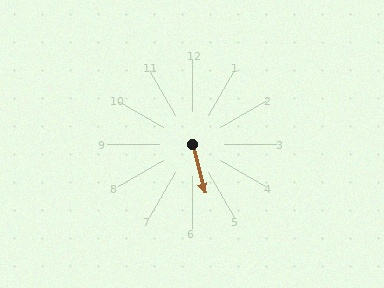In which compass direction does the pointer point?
South.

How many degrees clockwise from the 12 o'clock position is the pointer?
Approximately 166 degrees.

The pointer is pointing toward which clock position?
Roughly 6 o'clock.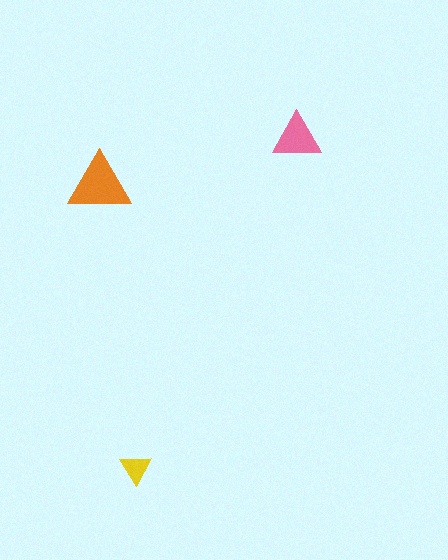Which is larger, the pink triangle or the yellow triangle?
The pink one.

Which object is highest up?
The pink triangle is topmost.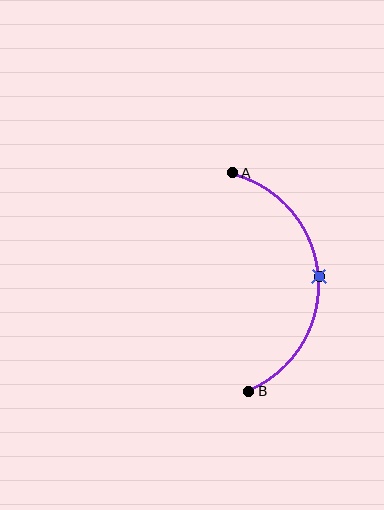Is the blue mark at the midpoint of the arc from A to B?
Yes. The blue mark lies on the arc at equal arc-length from both A and B — it is the arc midpoint.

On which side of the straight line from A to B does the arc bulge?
The arc bulges to the right of the straight line connecting A and B.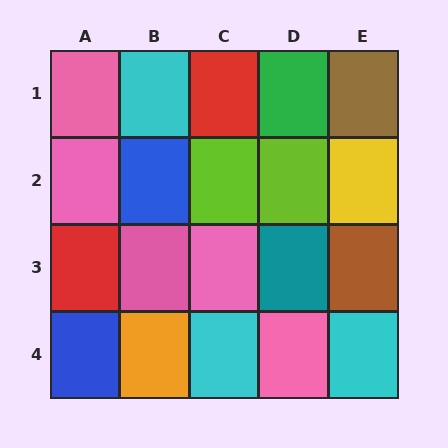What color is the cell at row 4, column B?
Orange.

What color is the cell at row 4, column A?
Blue.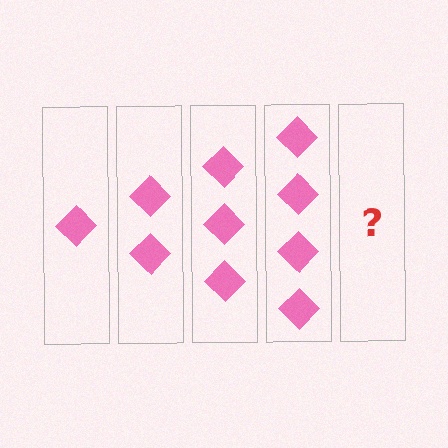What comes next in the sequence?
The next element should be 5 diamonds.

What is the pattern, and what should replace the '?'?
The pattern is that each step adds one more diamond. The '?' should be 5 diamonds.